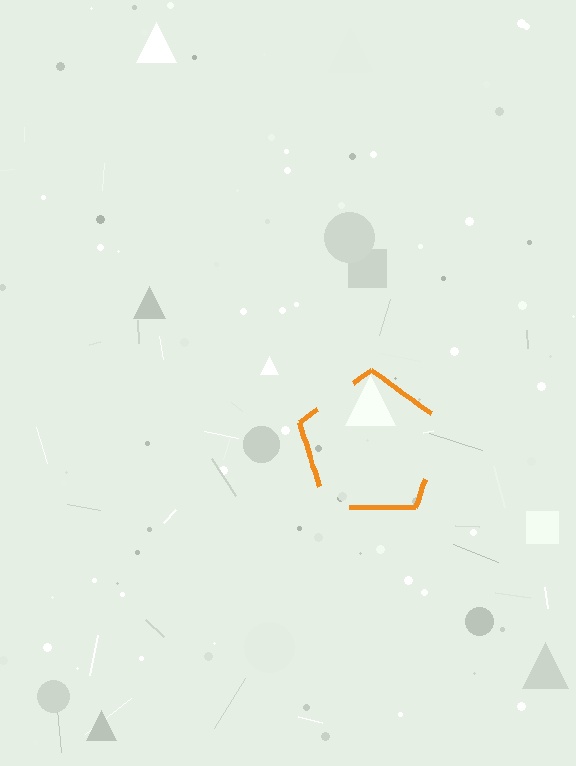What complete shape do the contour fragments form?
The contour fragments form a pentagon.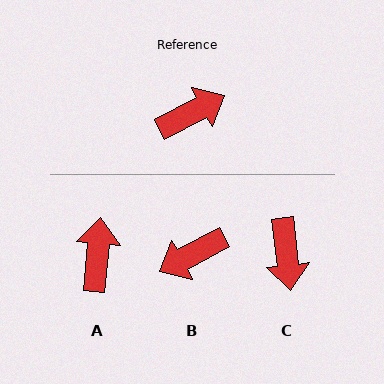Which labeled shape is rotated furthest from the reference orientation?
B, about 180 degrees away.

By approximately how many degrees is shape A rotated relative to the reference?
Approximately 57 degrees counter-clockwise.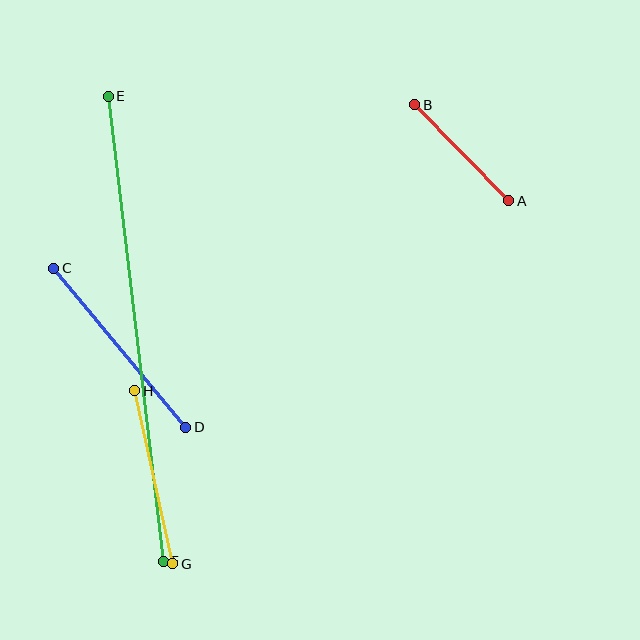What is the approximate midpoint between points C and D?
The midpoint is at approximately (120, 348) pixels.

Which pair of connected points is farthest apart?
Points E and F are farthest apart.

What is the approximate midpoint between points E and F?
The midpoint is at approximately (136, 329) pixels.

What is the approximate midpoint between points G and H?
The midpoint is at approximately (154, 477) pixels.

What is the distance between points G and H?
The distance is approximately 177 pixels.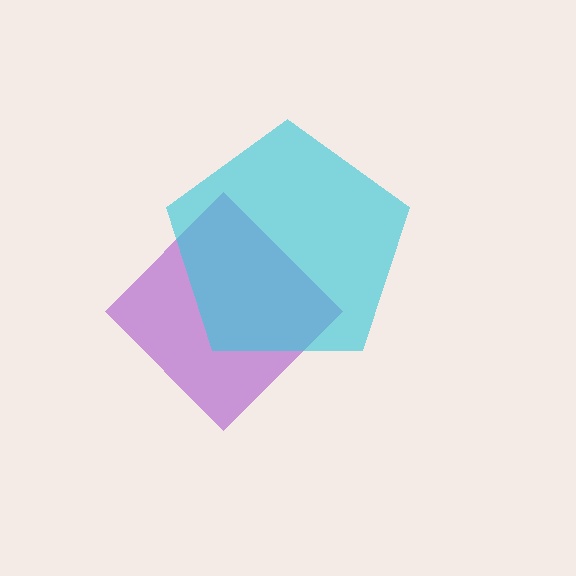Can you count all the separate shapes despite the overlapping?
Yes, there are 2 separate shapes.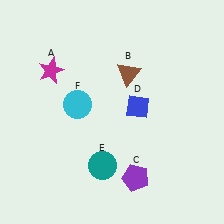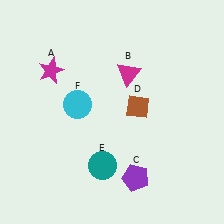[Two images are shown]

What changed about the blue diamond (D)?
In Image 1, D is blue. In Image 2, it changed to brown.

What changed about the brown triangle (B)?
In Image 1, B is brown. In Image 2, it changed to magenta.